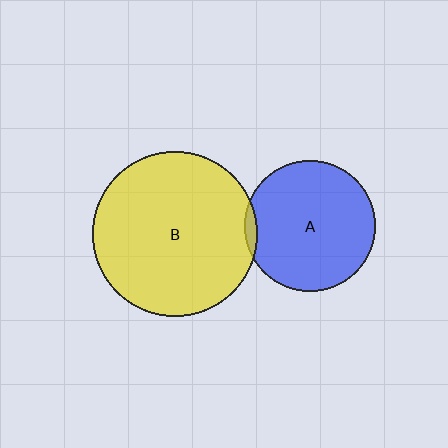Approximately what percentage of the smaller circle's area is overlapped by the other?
Approximately 5%.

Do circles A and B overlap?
Yes.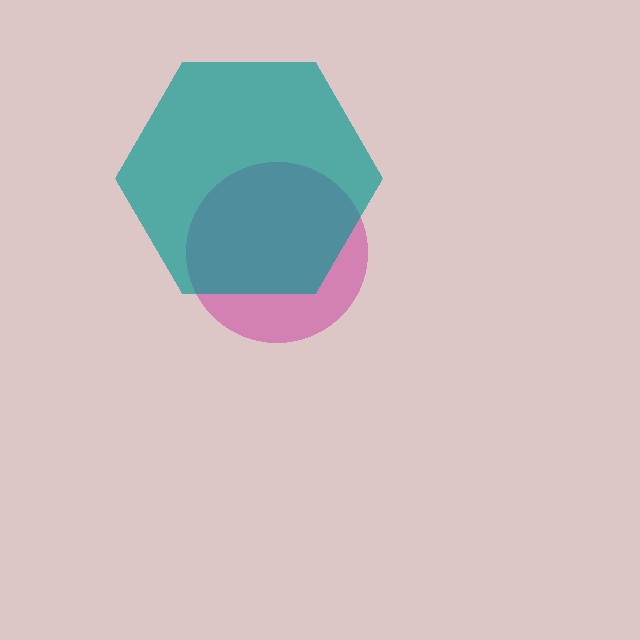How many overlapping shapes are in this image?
There are 2 overlapping shapes in the image.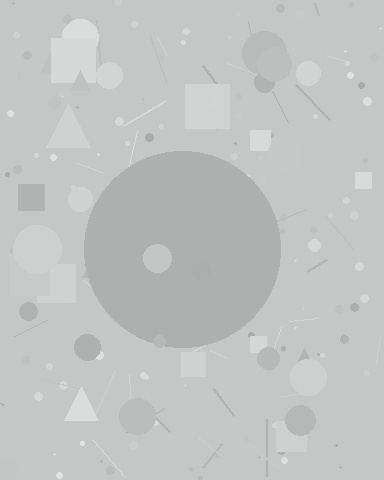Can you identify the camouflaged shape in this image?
The camouflaged shape is a circle.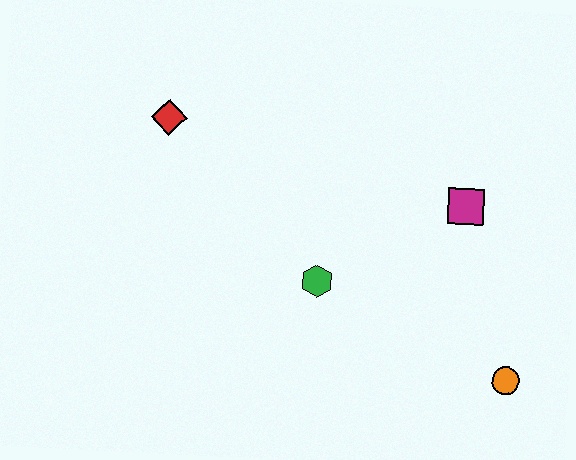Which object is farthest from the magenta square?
The red diamond is farthest from the magenta square.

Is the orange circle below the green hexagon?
Yes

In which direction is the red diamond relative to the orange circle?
The red diamond is to the left of the orange circle.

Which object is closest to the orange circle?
The magenta square is closest to the orange circle.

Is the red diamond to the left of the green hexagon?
Yes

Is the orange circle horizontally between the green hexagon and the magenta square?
No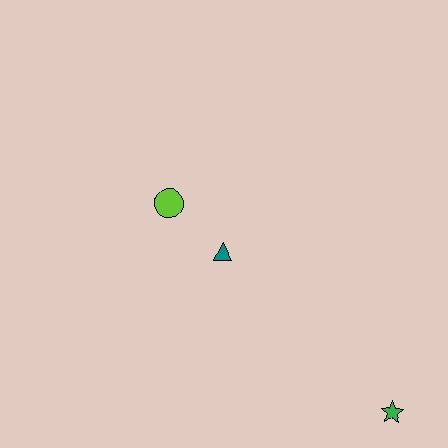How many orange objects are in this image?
There are no orange objects.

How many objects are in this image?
There are 3 objects.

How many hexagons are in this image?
There are no hexagons.